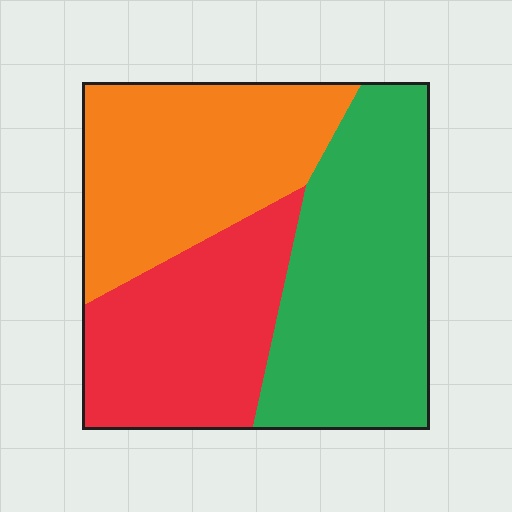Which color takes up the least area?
Red, at roughly 30%.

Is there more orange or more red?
Orange.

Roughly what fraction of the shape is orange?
Orange covers around 35% of the shape.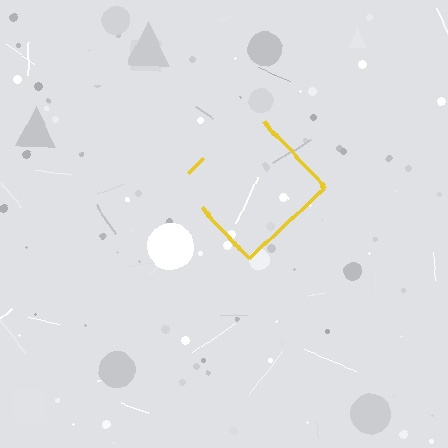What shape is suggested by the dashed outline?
The dashed outline suggests a diamond.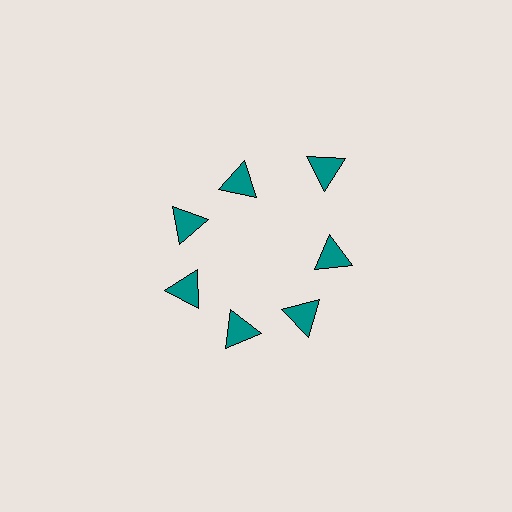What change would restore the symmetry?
The symmetry would be restored by moving it inward, back onto the ring so that all 7 triangles sit at equal angles and equal distance from the center.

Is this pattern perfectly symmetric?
No. The 7 teal triangles are arranged in a ring, but one element near the 1 o'clock position is pushed outward from the center, breaking the 7-fold rotational symmetry.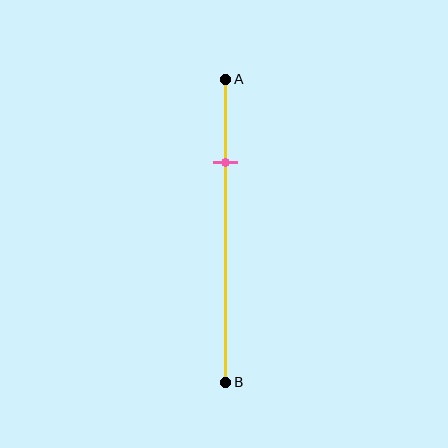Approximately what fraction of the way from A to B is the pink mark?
The pink mark is approximately 30% of the way from A to B.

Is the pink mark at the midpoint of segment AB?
No, the mark is at about 30% from A, not at the 50% midpoint.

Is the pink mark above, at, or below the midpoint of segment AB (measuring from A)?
The pink mark is above the midpoint of segment AB.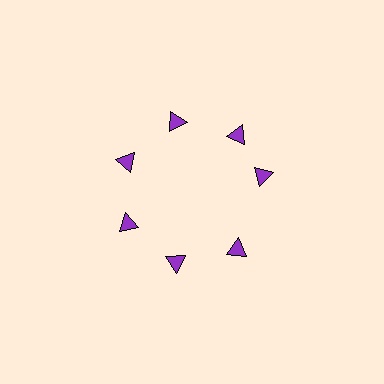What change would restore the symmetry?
The symmetry would be restored by rotating it back into even spacing with its neighbors so that all 7 triangles sit at equal angles and equal distance from the center.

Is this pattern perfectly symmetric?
No. The 7 purple triangles are arranged in a ring, but one element near the 3 o'clock position is rotated out of alignment along the ring, breaking the 7-fold rotational symmetry.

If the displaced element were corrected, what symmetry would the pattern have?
It would have 7-fold rotational symmetry — the pattern would map onto itself every 51 degrees.